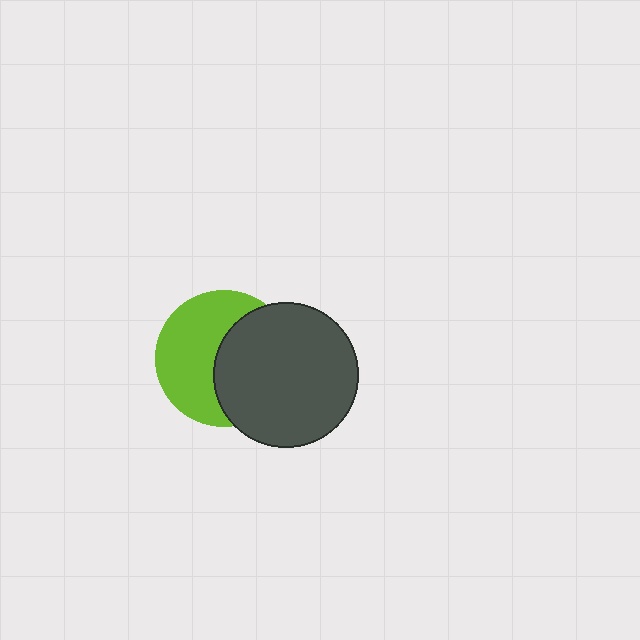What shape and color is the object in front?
The object in front is a dark gray circle.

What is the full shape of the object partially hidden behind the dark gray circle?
The partially hidden object is a lime circle.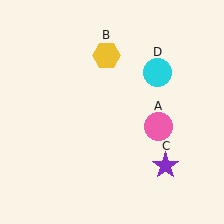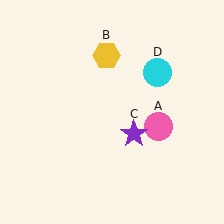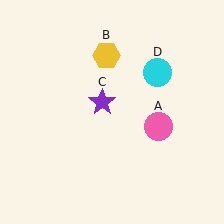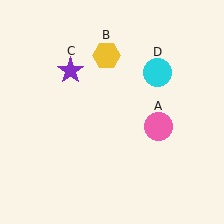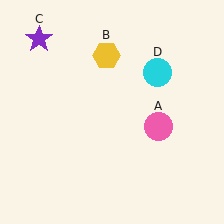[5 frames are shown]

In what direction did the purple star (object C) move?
The purple star (object C) moved up and to the left.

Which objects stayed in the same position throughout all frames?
Pink circle (object A) and yellow hexagon (object B) and cyan circle (object D) remained stationary.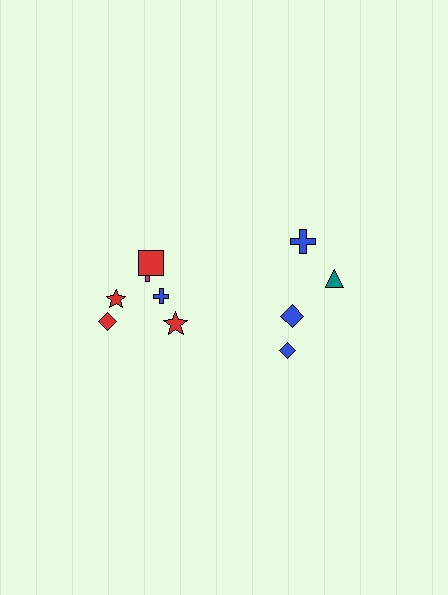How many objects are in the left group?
There are 6 objects.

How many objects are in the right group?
There are 4 objects.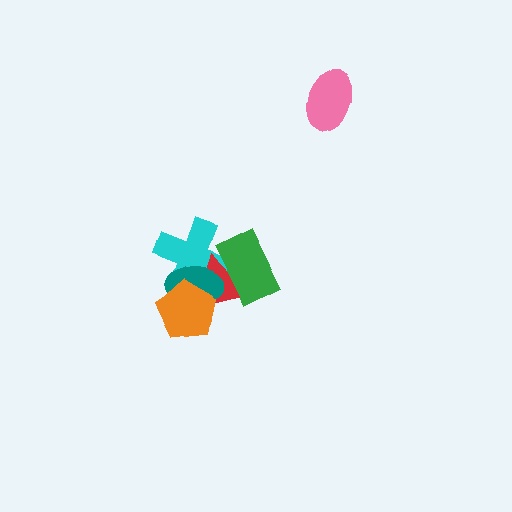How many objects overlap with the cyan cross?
4 objects overlap with the cyan cross.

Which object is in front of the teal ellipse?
The orange pentagon is in front of the teal ellipse.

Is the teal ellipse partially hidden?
Yes, it is partially covered by another shape.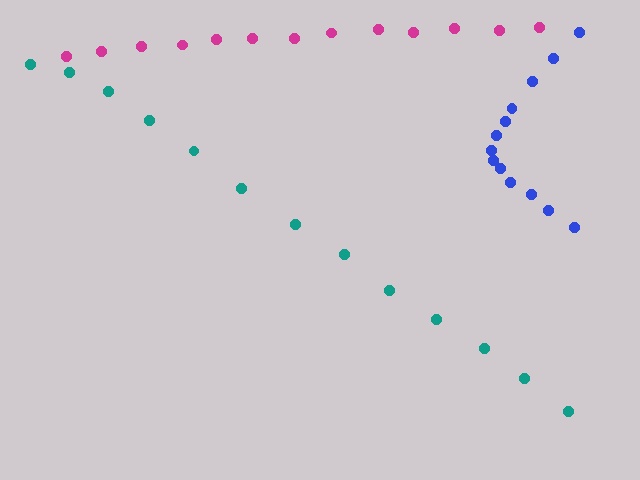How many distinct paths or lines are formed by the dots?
There are 3 distinct paths.